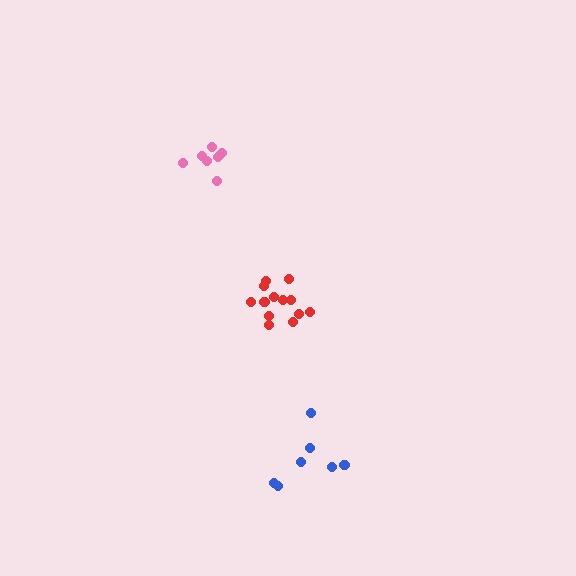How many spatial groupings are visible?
There are 3 spatial groupings.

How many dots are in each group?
Group 1: 13 dots, Group 2: 7 dots, Group 3: 7 dots (27 total).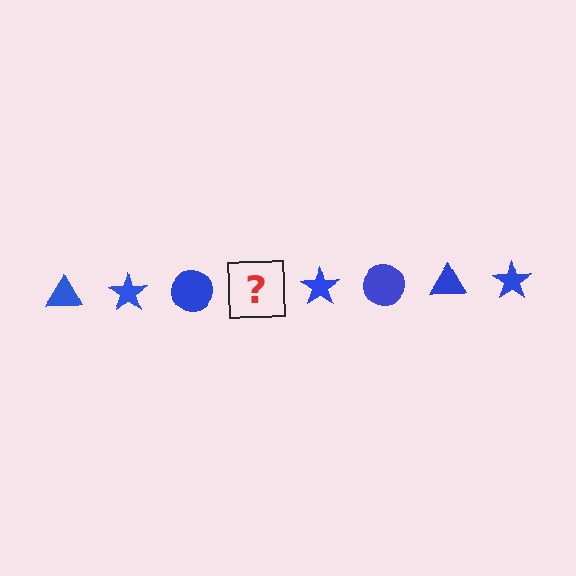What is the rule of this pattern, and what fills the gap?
The rule is that the pattern cycles through triangle, star, circle shapes in blue. The gap should be filled with a blue triangle.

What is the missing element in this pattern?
The missing element is a blue triangle.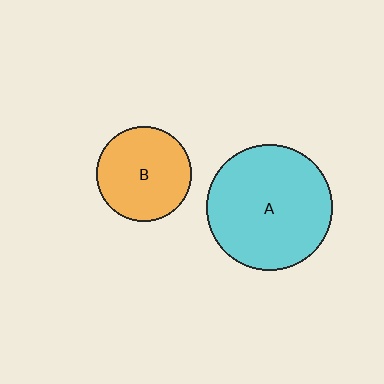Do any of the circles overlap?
No, none of the circles overlap.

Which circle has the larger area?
Circle A (cyan).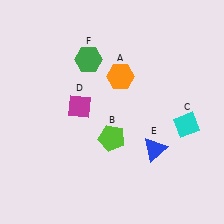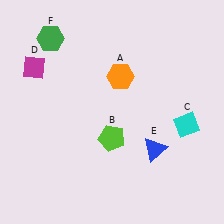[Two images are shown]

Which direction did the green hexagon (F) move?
The green hexagon (F) moved left.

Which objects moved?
The objects that moved are: the magenta diamond (D), the green hexagon (F).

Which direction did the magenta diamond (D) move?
The magenta diamond (D) moved left.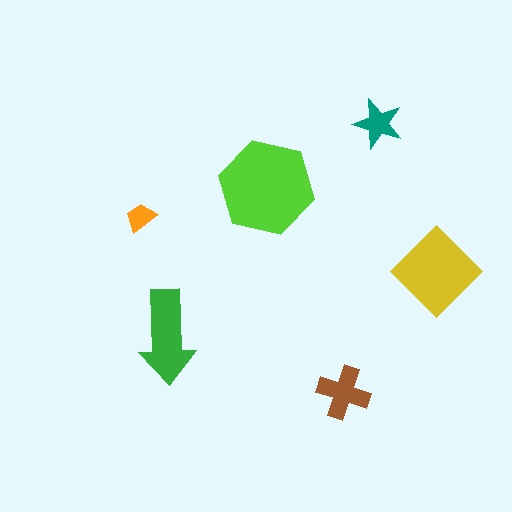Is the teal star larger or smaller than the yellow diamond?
Smaller.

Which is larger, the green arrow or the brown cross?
The green arrow.